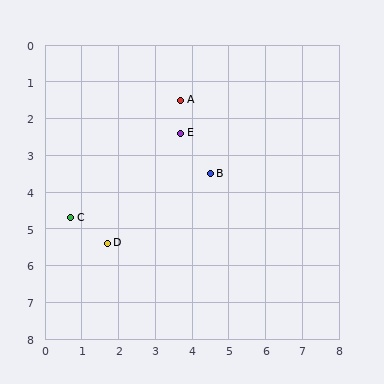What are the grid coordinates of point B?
Point B is at approximately (4.5, 3.5).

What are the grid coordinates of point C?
Point C is at approximately (0.7, 4.7).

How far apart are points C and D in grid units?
Points C and D are about 1.2 grid units apart.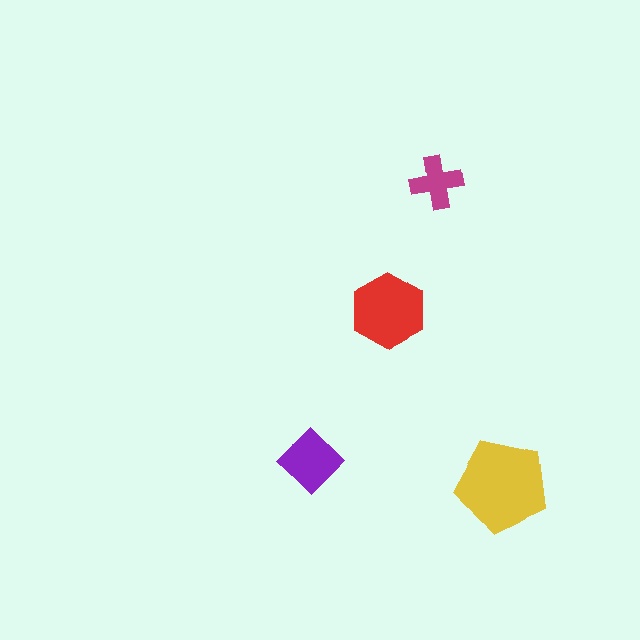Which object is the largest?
The yellow pentagon.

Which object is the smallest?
The magenta cross.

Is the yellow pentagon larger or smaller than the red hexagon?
Larger.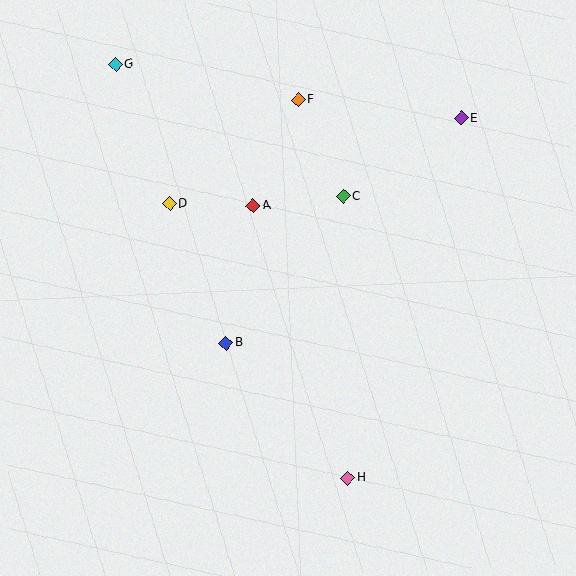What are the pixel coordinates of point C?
Point C is at (343, 196).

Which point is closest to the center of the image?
Point B at (226, 343) is closest to the center.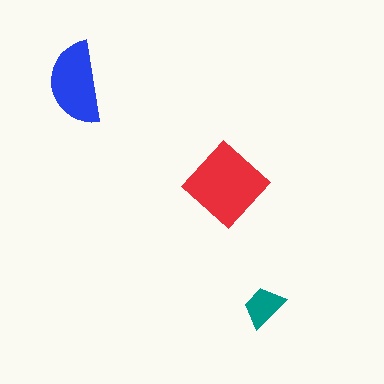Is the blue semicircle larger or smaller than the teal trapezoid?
Larger.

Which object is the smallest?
The teal trapezoid.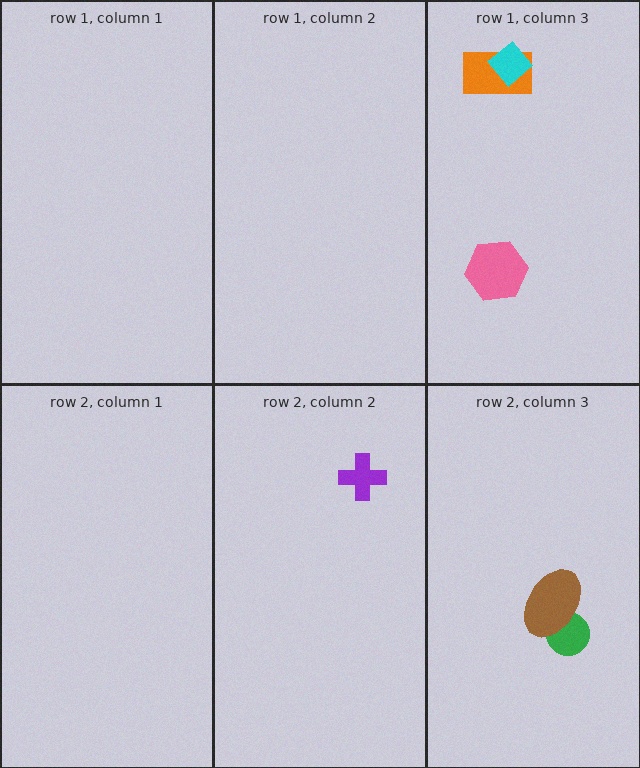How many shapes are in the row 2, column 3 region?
2.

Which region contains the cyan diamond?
The row 1, column 3 region.